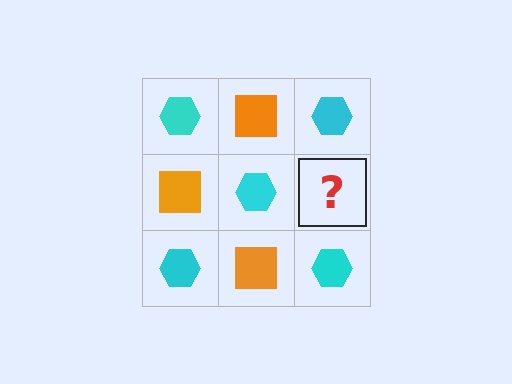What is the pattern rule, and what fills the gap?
The rule is that it alternates cyan hexagon and orange square in a checkerboard pattern. The gap should be filled with an orange square.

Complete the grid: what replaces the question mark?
The question mark should be replaced with an orange square.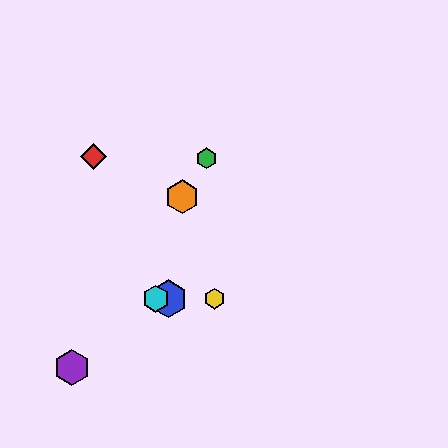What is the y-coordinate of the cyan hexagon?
The cyan hexagon is at y≈299.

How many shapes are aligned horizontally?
3 shapes (the blue hexagon, the yellow hexagon, the cyan hexagon) are aligned horizontally.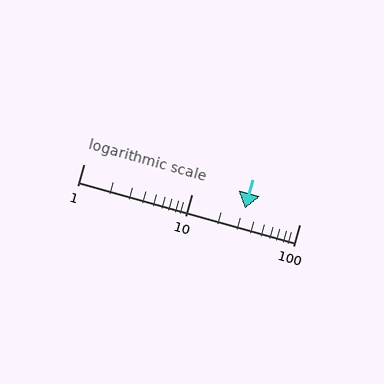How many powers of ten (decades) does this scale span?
The scale spans 2 decades, from 1 to 100.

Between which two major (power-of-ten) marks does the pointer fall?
The pointer is between 10 and 100.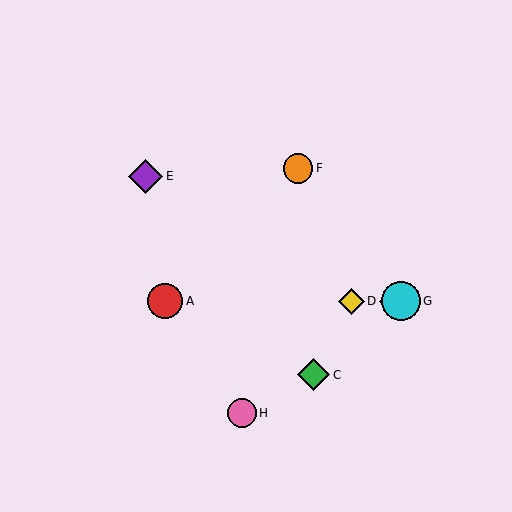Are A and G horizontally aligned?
Yes, both are at y≈301.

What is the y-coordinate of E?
Object E is at y≈177.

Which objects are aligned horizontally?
Objects A, B, D, G are aligned horizontally.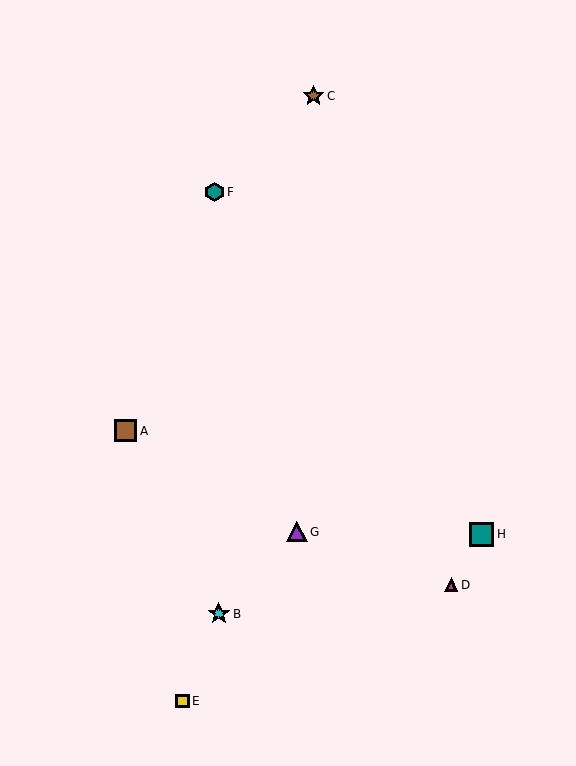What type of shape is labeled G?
Shape G is a purple triangle.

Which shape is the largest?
The teal square (labeled H) is the largest.